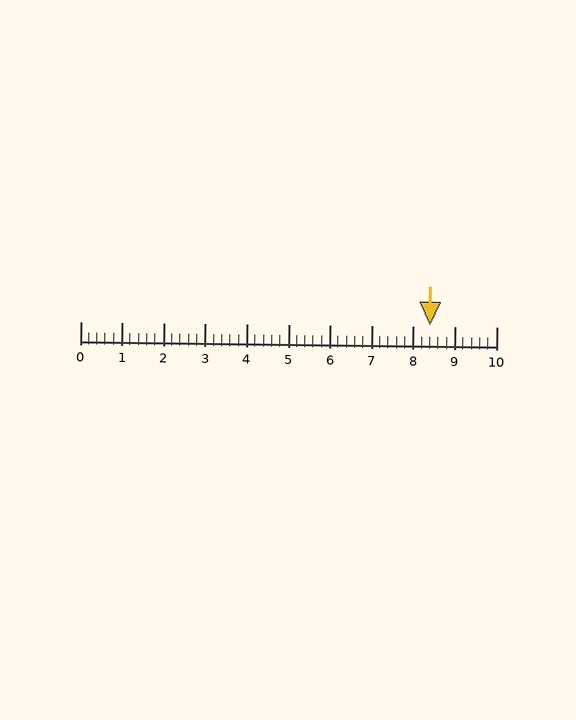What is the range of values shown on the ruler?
The ruler shows values from 0 to 10.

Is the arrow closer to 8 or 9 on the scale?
The arrow is closer to 8.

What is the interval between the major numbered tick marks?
The major tick marks are spaced 1 units apart.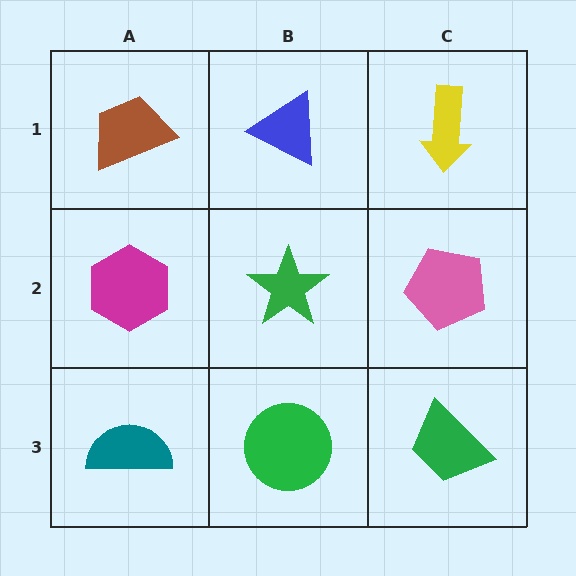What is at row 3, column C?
A green trapezoid.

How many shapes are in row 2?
3 shapes.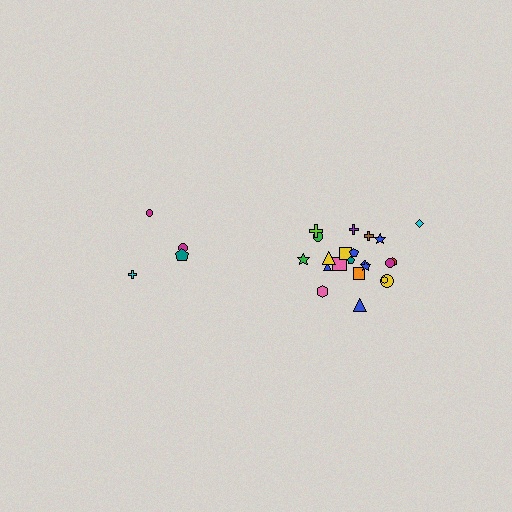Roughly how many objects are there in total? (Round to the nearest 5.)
Roughly 25 objects in total.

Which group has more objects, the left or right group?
The right group.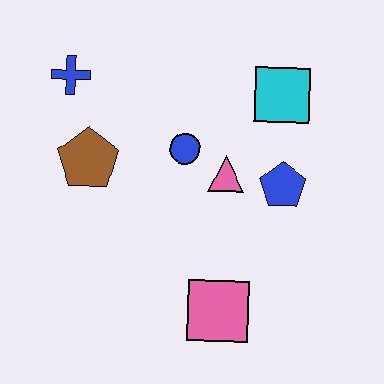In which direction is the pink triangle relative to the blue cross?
The pink triangle is to the right of the blue cross.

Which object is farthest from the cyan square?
The pink square is farthest from the cyan square.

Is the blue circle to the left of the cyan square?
Yes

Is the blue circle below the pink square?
No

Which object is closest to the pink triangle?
The blue circle is closest to the pink triangle.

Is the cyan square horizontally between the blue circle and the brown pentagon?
No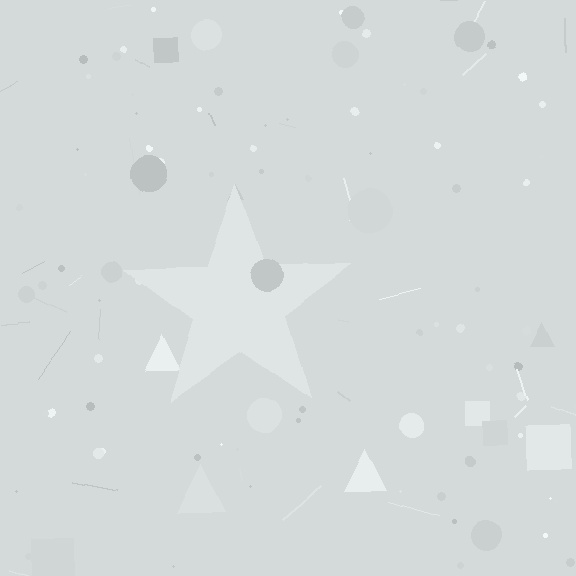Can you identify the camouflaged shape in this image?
The camouflaged shape is a star.